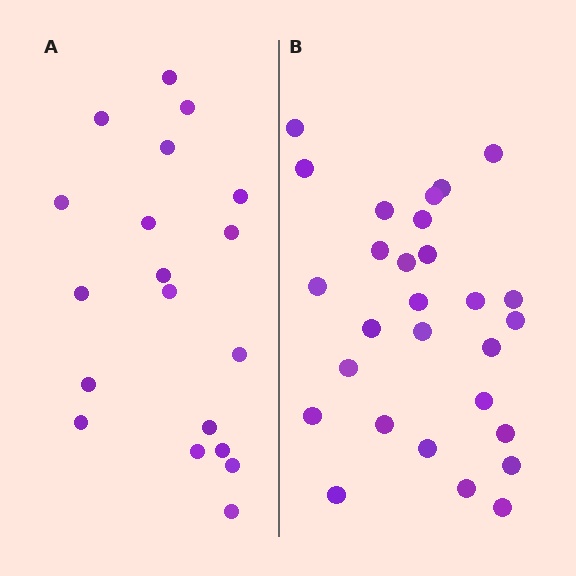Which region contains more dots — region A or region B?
Region B (the right region) has more dots.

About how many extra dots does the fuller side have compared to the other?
Region B has roughly 8 or so more dots than region A.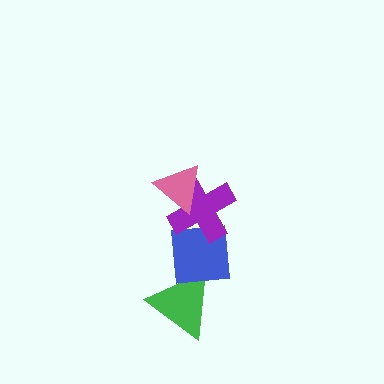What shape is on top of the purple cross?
The pink triangle is on top of the purple cross.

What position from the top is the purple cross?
The purple cross is 2nd from the top.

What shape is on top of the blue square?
The purple cross is on top of the blue square.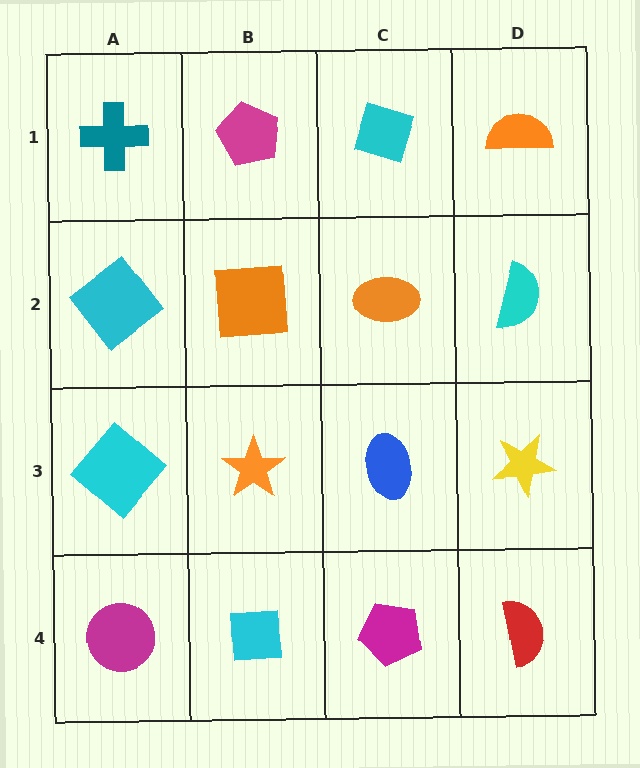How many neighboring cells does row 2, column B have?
4.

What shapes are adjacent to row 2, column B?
A magenta pentagon (row 1, column B), an orange star (row 3, column B), a cyan diamond (row 2, column A), an orange ellipse (row 2, column C).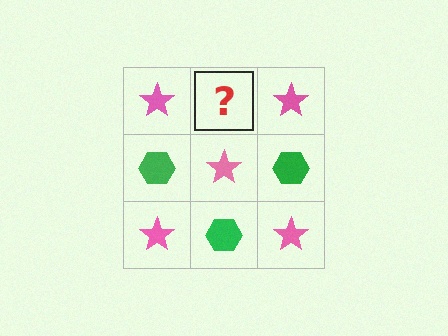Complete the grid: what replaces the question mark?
The question mark should be replaced with a green hexagon.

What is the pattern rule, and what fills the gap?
The rule is that it alternates pink star and green hexagon in a checkerboard pattern. The gap should be filled with a green hexagon.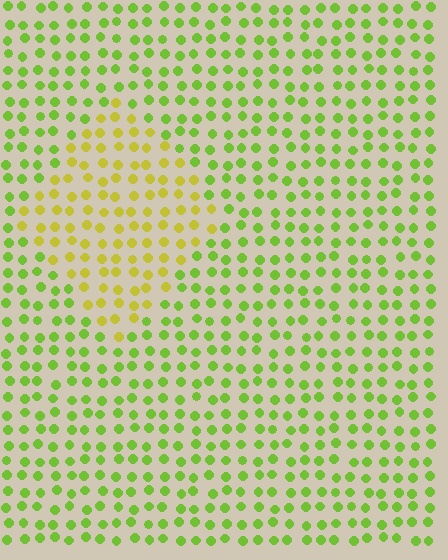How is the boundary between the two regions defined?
The boundary is defined purely by a slight shift in hue (about 34 degrees). Spacing, size, and orientation are identical on both sides.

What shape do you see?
I see a diamond.